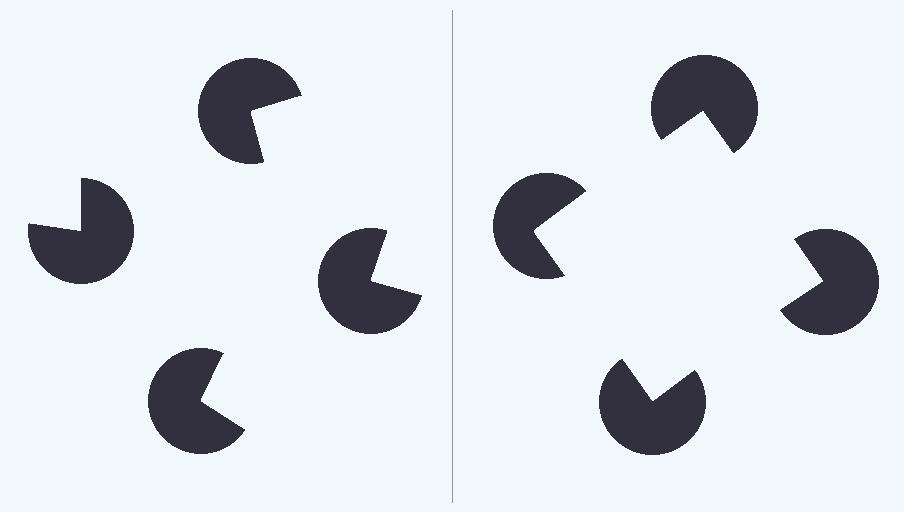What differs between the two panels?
The pac-man discs are positioned identically on both sides; only the wedge orientations differ. On the right they align to a square; on the left they are misaligned.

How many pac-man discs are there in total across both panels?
8 — 4 on each side.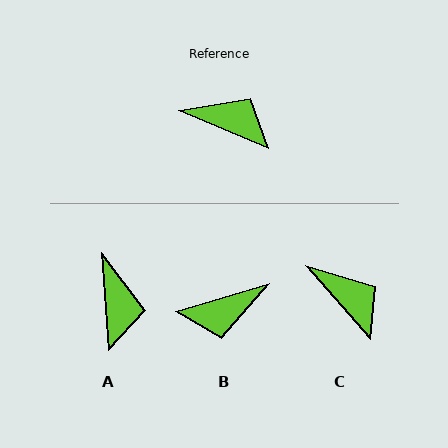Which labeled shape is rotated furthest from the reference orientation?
B, about 140 degrees away.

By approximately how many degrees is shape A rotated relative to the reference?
Approximately 63 degrees clockwise.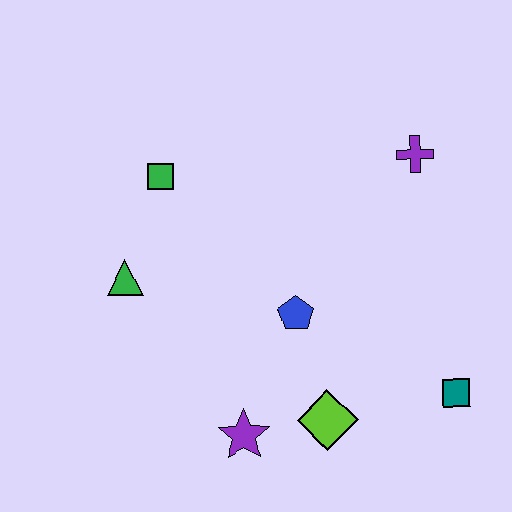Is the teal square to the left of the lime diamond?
No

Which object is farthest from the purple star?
The purple cross is farthest from the purple star.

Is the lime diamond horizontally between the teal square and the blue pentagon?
Yes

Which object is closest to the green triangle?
The green square is closest to the green triangle.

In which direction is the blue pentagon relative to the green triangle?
The blue pentagon is to the right of the green triangle.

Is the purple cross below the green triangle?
No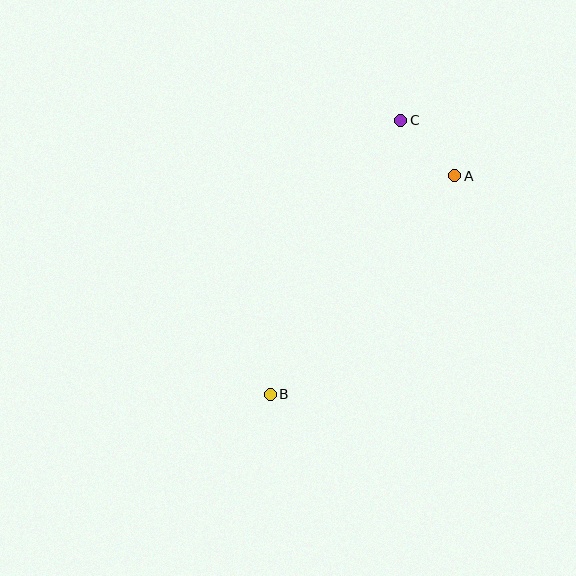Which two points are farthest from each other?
Points B and C are farthest from each other.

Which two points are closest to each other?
Points A and C are closest to each other.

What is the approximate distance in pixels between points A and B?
The distance between A and B is approximately 286 pixels.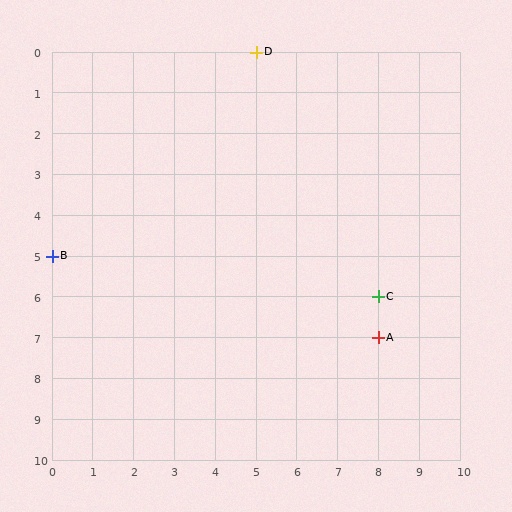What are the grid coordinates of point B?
Point B is at grid coordinates (0, 5).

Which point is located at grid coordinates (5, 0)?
Point D is at (5, 0).